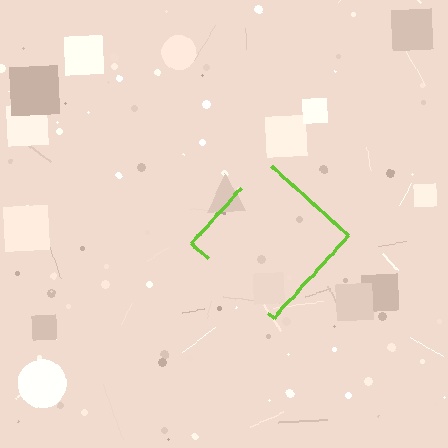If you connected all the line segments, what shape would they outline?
They would outline a diamond.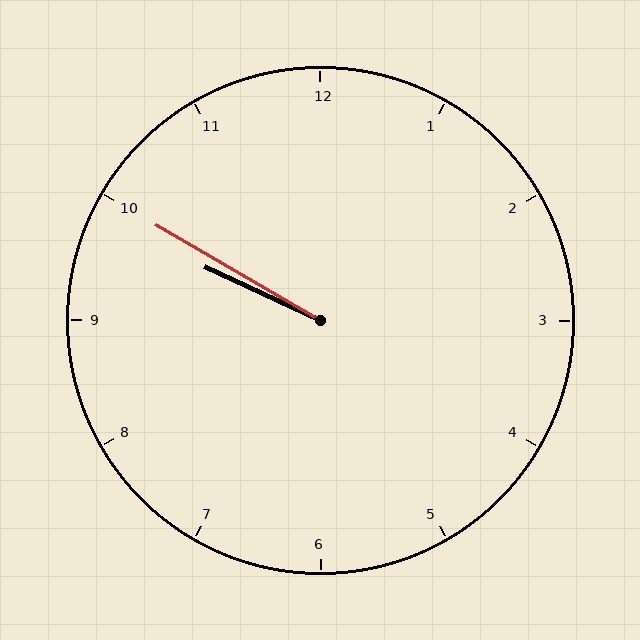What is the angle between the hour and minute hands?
Approximately 5 degrees.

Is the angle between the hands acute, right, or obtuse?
It is acute.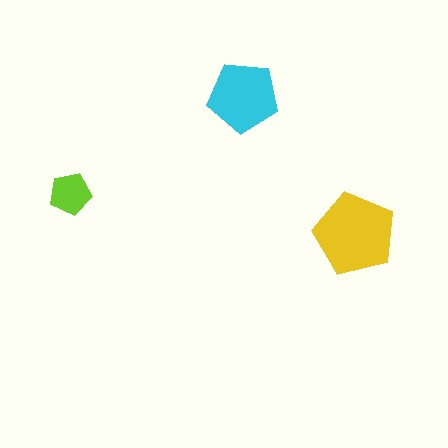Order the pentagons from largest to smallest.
the yellow one, the cyan one, the lime one.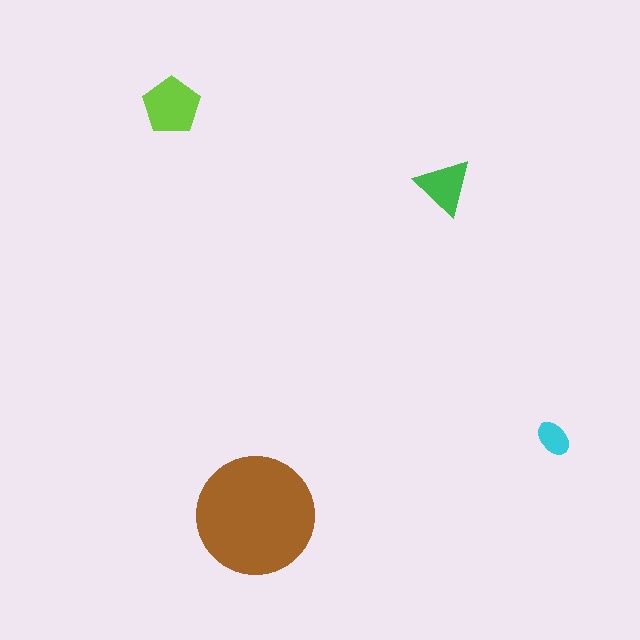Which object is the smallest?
The cyan ellipse.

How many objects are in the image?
There are 4 objects in the image.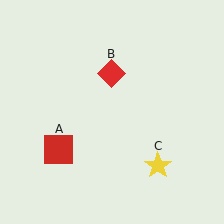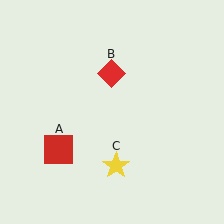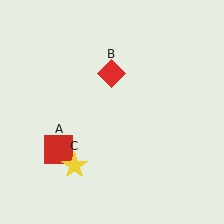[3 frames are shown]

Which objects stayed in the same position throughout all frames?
Red square (object A) and red diamond (object B) remained stationary.